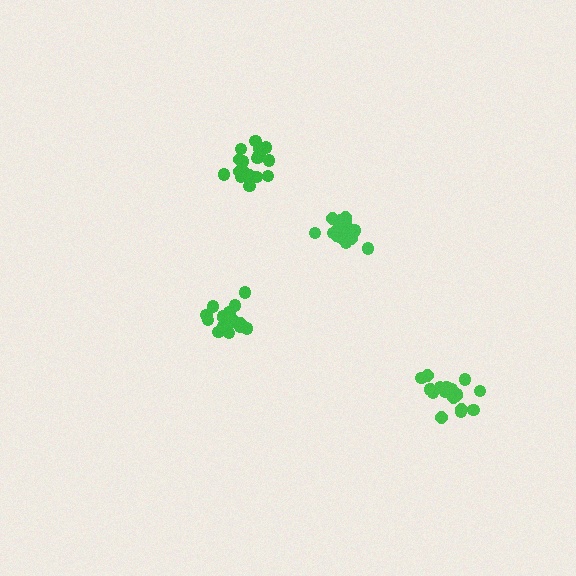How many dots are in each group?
Group 1: 17 dots, Group 2: 19 dots, Group 3: 18 dots, Group 4: 20 dots (74 total).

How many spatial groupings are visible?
There are 4 spatial groupings.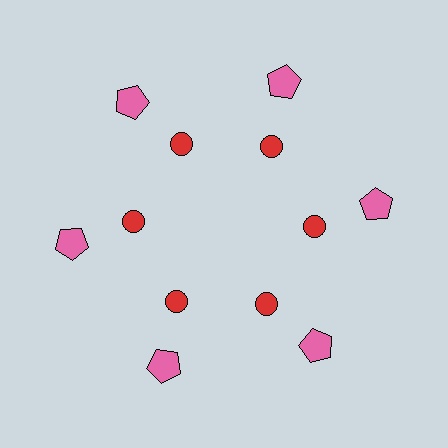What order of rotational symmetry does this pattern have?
This pattern has 6-fold rotational symmetry.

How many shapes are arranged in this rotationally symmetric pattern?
There are 12 shapes, arranged in 6 groups of 2.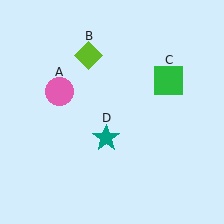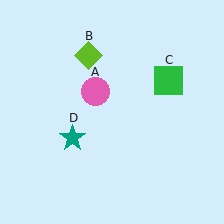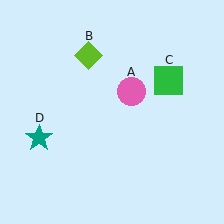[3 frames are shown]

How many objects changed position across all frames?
2 objects changed position: pink circle (object A), teal star (object D).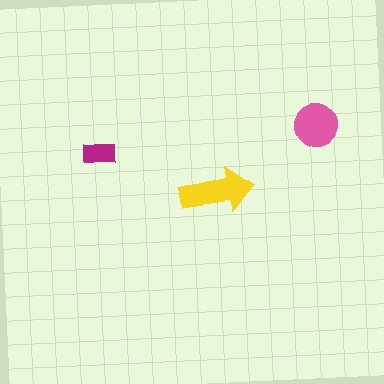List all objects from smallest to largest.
The magenta rectangle, the pink circle, the yellow arrow.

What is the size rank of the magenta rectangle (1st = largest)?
3rd.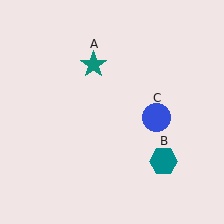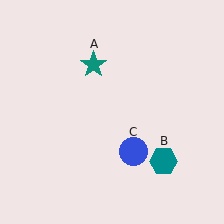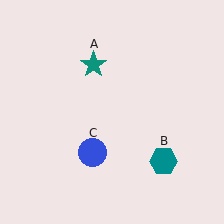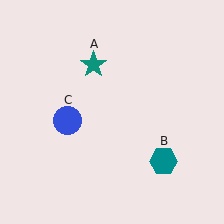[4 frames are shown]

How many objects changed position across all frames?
1 object changed position: blue circle (object C).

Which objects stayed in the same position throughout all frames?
Teal star (object A) and teal hexagon (object B) remained stationary.